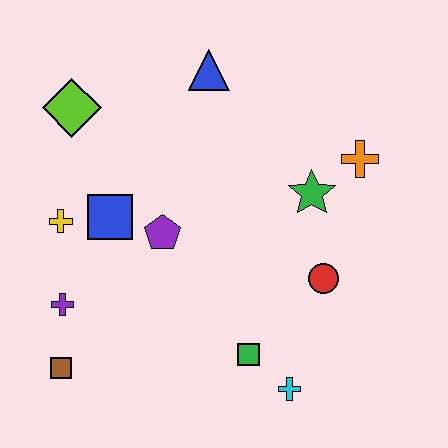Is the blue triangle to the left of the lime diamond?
No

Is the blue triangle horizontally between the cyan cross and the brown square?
Yes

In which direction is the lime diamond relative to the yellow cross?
The lime diamond is above the yellow cross.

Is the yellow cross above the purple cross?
Yes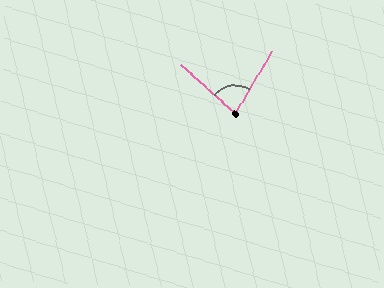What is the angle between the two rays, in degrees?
Approximately 78 degrees.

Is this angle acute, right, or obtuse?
It is acute.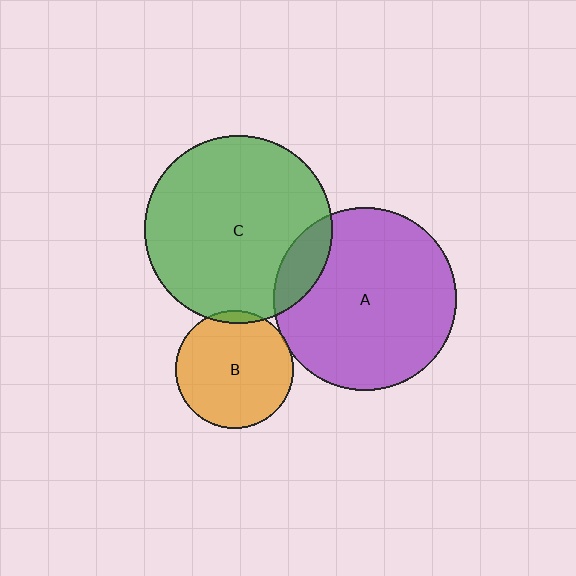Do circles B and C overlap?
Yes.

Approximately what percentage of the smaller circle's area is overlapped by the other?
Approximately 5%.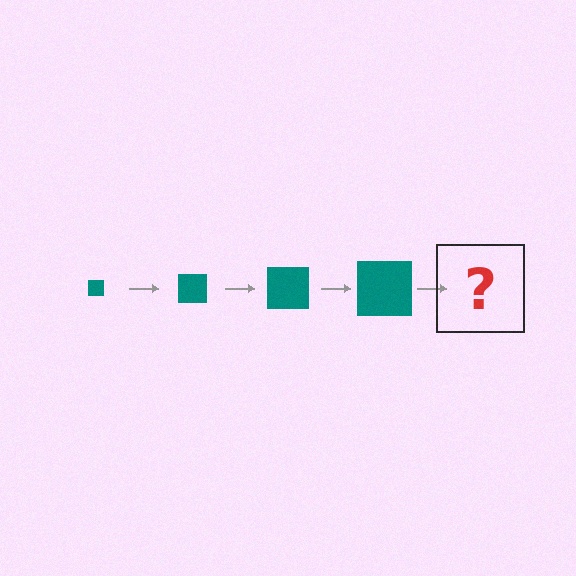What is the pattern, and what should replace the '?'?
The pattern is that the square gets progressively larger each step. The '?' should be a teal square, larger than the previous one.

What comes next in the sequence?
The next element should be a teal square, larger than the previous one.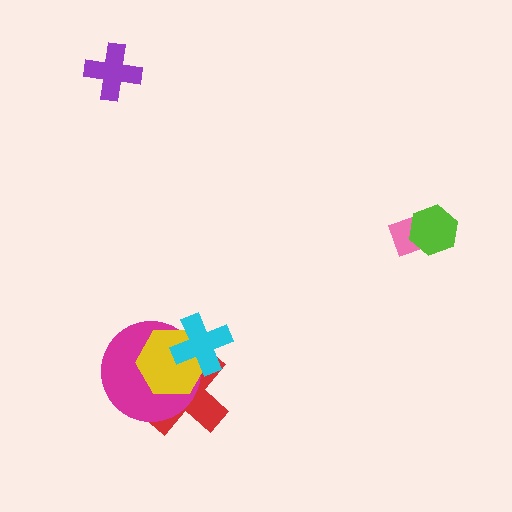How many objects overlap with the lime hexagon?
1 object overlaps with the lime hexagon.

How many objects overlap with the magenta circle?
3 objects overlap with the magenta circle.